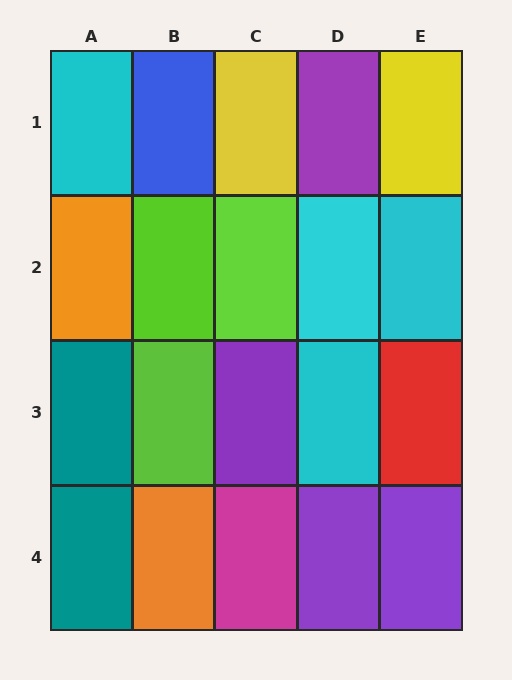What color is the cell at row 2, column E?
Cyan.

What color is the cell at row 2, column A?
Orange.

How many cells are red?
1 cell is red.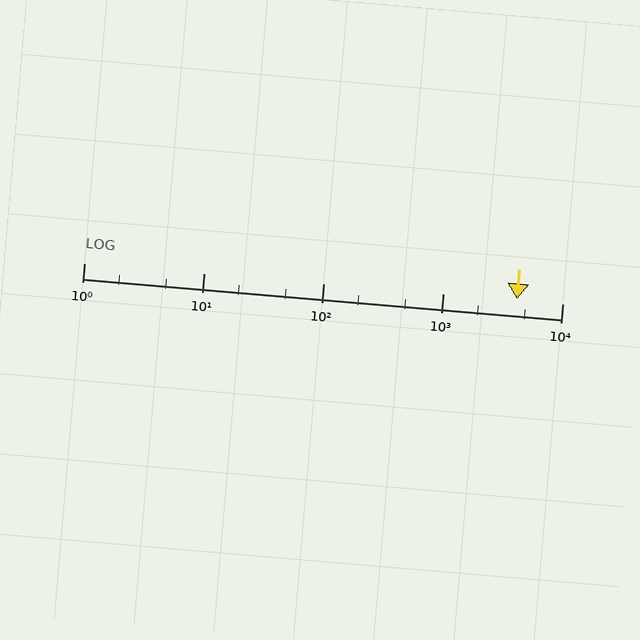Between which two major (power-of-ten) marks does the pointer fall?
The pointer is between 1000 and 10000.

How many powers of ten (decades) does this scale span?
The scale spans 4 decades, from 1 to 10000.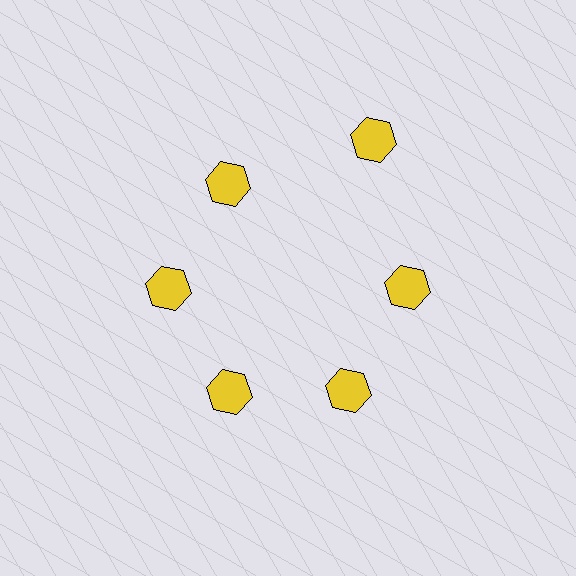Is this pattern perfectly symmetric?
No. The 6 yellow hexagons are arranged in a ring, but one element near the 1 o'clock position is pushed outward from the center, breaking the 6-fold rotational symmetry.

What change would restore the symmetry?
The symmetry would be restored by moving it inward, back onto the ring so that all 6 hexagons sit at equal angles and equal distance from the center.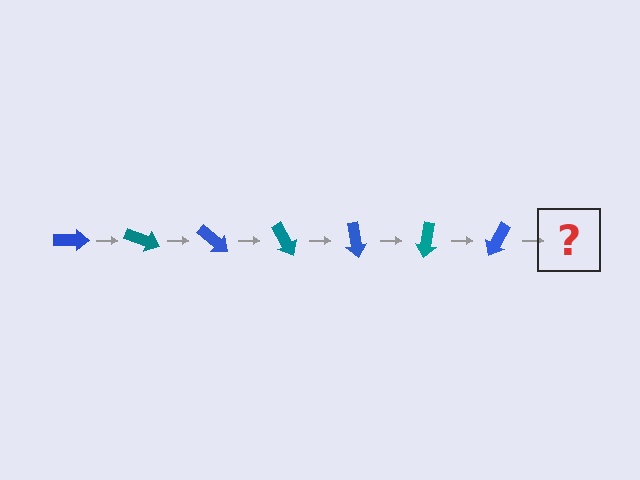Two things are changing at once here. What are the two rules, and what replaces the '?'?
The two rules are that it rotates 20 degrees each step and the color cycles through blue and teal. The '?' should be a teal arrow, rotated 140 degrees from the start.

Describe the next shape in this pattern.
It should be a teal arrow, rotated 140 degrees from the start.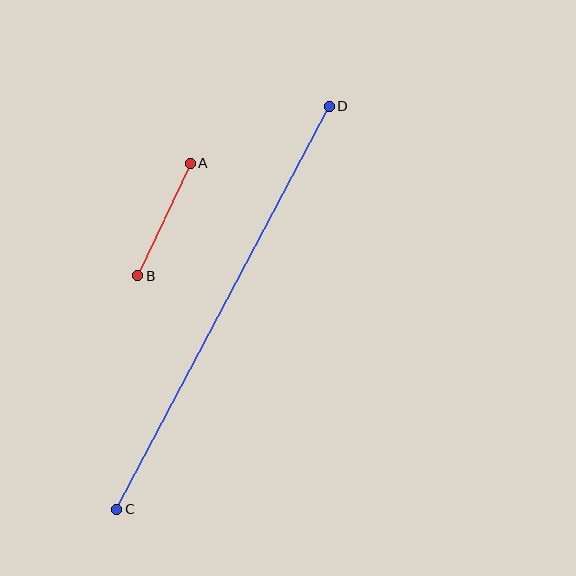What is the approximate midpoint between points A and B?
The midpoint is at approximately (164, 220) pixels.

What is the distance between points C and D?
The distance is approximately 456 pixels.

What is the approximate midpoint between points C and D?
The midpoint is at approximately (223, 308) pixels.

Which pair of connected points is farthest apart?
Points C and D are farthest apart.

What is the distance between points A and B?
The distance is approximately 124 pixels.